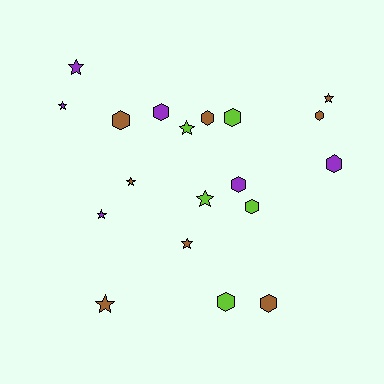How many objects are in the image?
There are 19 objects.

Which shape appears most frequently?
Hexagon, with 10 objects.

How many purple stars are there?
There are 3 purple stars.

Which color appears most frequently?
Brown, with 8 objects.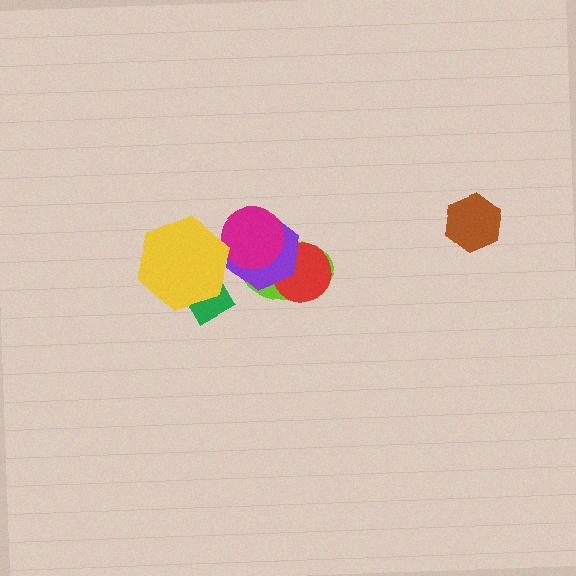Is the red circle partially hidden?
Yes, it is partially covered by another shape.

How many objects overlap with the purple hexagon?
3 objects overlap with the purple hexagon.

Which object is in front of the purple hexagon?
The magenta circle is in front of the purple hexagon.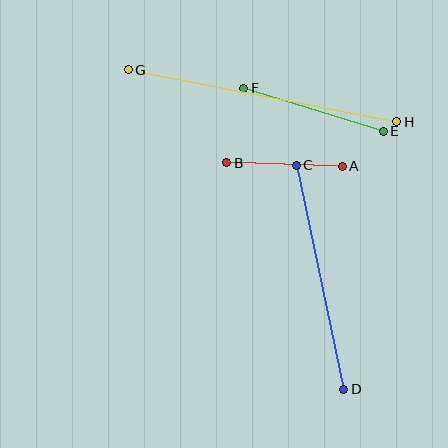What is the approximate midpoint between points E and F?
The midpoint is at approximately (314, 110) pixels.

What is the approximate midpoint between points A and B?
The midpoint is at approximately (284, 165) pixels.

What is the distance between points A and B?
The distance is approximately 116 pixels.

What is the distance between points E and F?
The distance is approximately 146 pixels.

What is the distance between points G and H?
The distance is approximately 273 pixels.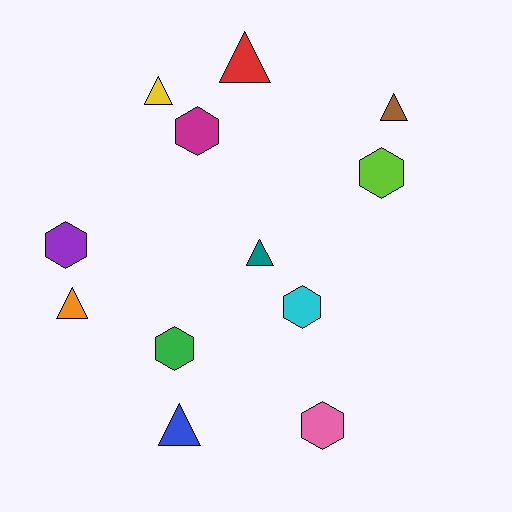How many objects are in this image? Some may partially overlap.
There are 12 objects.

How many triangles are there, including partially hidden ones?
There are 6 triangles.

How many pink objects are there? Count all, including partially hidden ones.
There is 1 pink object.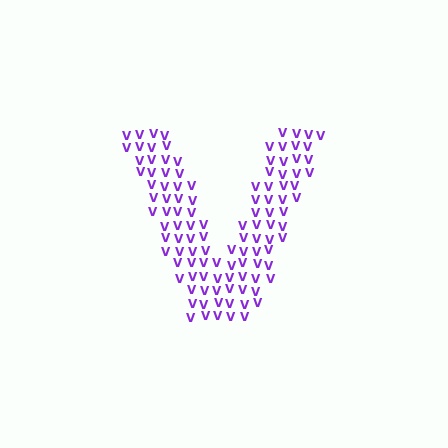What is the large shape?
The large shape is the letter V.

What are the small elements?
The small elements are letter V's.